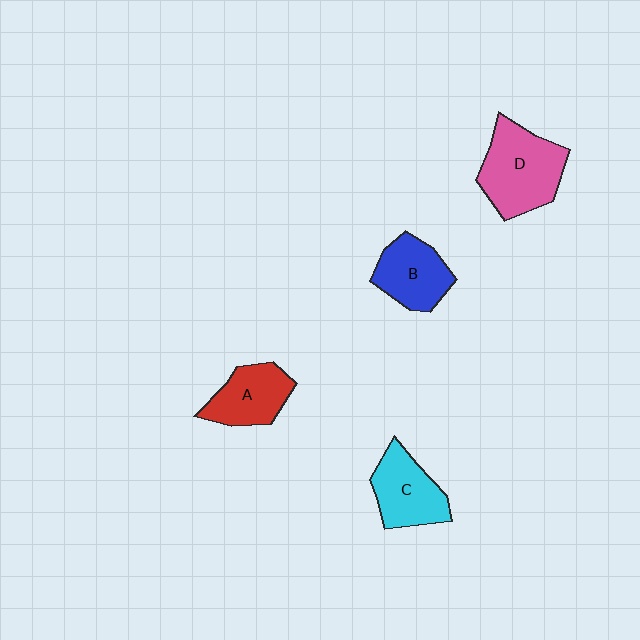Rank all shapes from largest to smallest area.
From largest to smallest: D (pink), C (cyan), B (blue), A (red).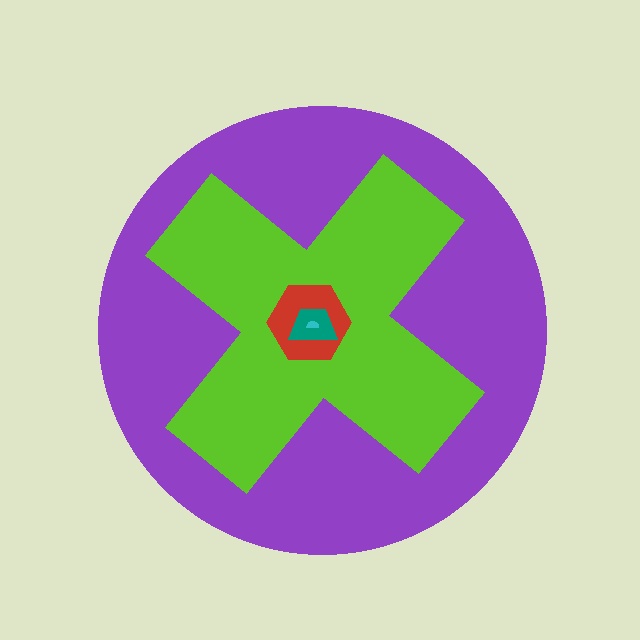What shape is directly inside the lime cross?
The red hexagon.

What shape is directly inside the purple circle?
The lime cross.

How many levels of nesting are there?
5.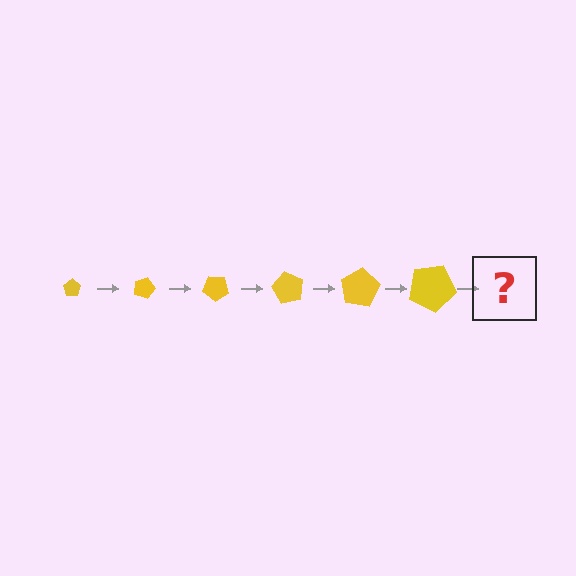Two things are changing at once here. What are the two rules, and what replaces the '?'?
The two rules are that the pentagon grows larger each step and it rotates 20 degrees each step. The '?' should be a pentagon, larger than the previous one and rotated 120 degrees from the start.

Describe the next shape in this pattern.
It should be a pentagon, larger than the previous one and rotated 120 degrees from the start.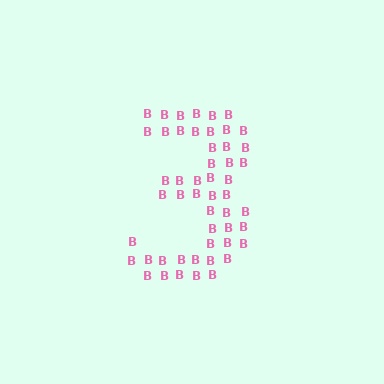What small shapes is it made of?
It is made of small letter B's.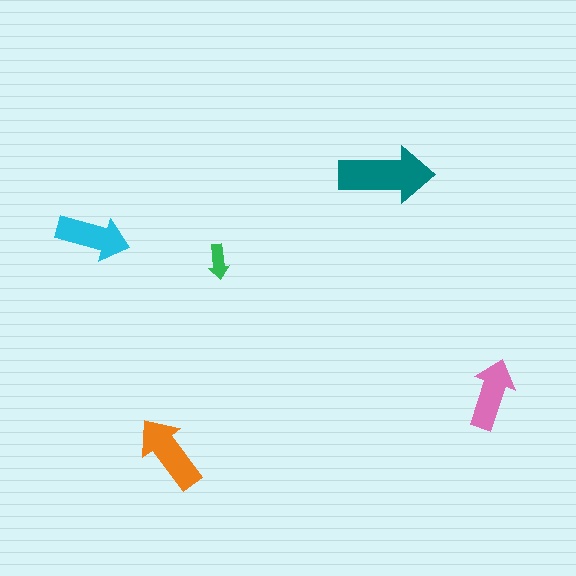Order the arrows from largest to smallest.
the teal one, the orange one, the cyan one, the pink one, the green one.